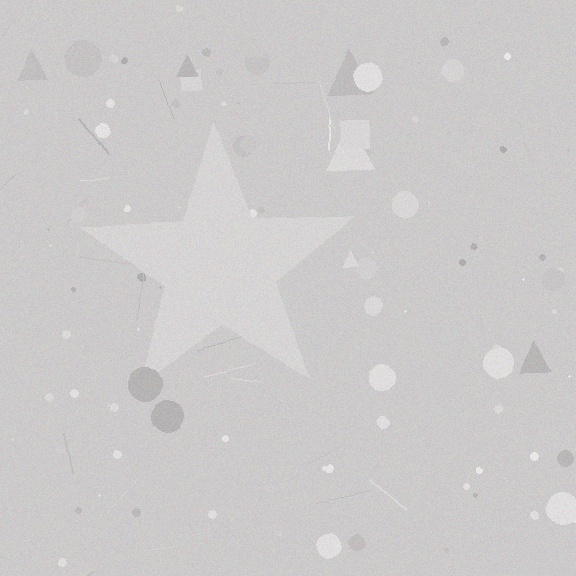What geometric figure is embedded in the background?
A star is embedded in the background.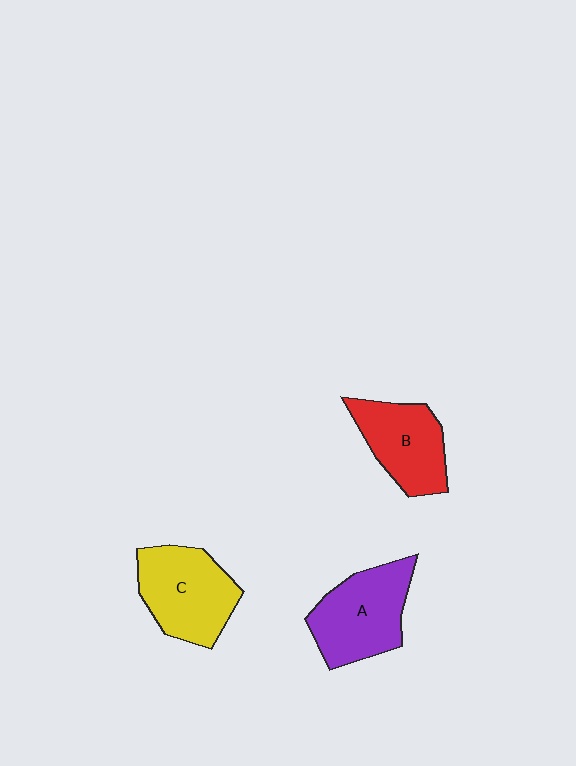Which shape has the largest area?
Shape C (yellow).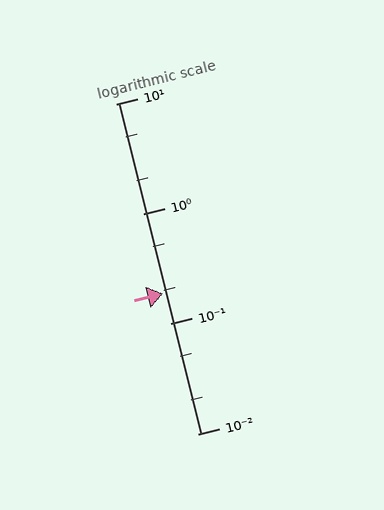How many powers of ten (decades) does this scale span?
The scale spans 3 decades, from 0.01 to 10.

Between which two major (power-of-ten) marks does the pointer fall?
The pointer is between 0.1 and 1.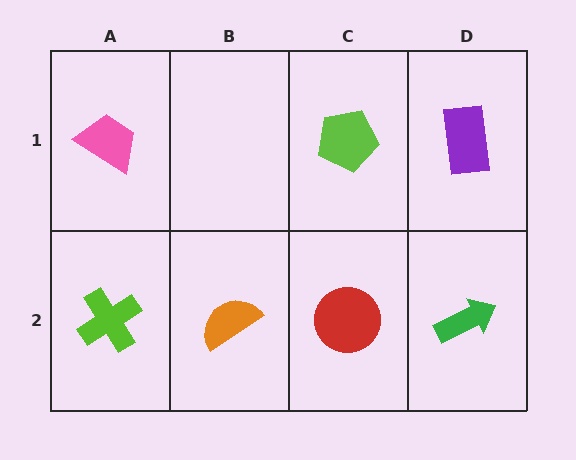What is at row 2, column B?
An orange semicircle.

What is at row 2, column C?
A red circle.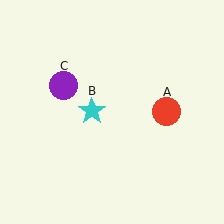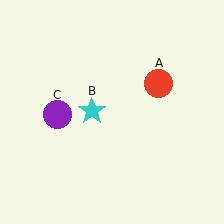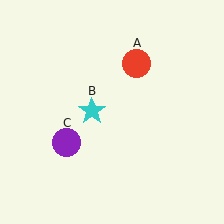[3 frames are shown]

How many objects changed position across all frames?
2 objects changed position: red circle (object A), purple circle (object C).